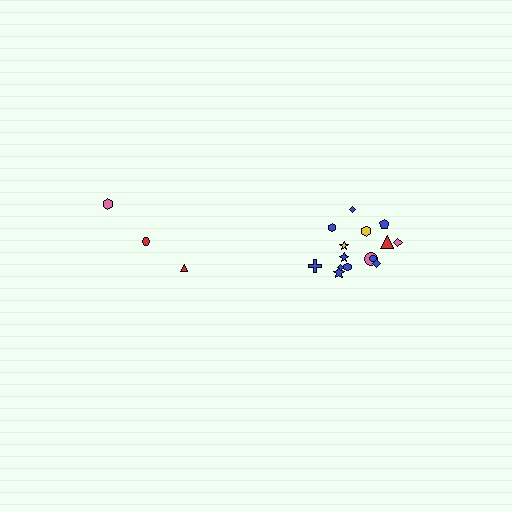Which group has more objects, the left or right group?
The right group.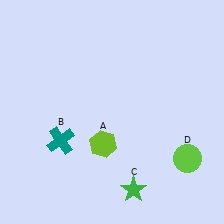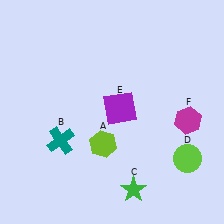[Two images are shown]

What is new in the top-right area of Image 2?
A purple square (E) was added in the top-right area of Image 2.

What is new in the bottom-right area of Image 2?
A magenta hexagon (F) was added in the bottom-right area of Image 2.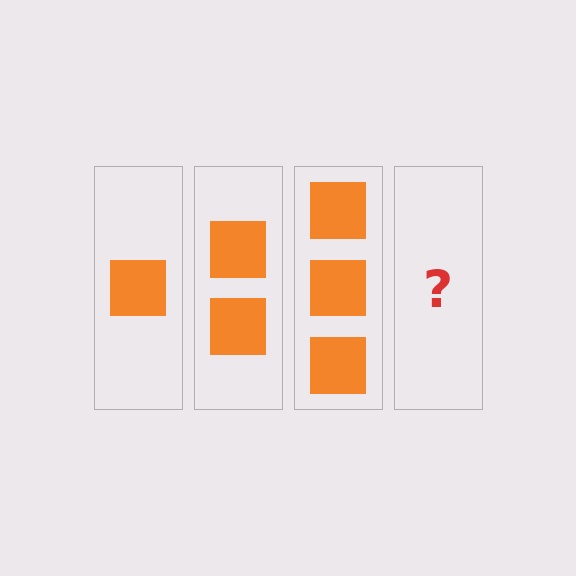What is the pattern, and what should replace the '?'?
The pattern is that each step adds one more square. The '?' should be 4 squares.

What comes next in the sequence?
The next element should be 4 squares.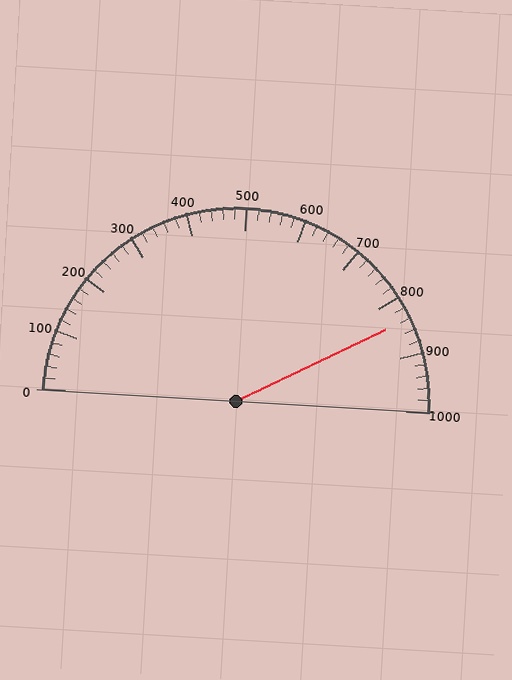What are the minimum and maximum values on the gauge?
The gauge ranges from 0 to 1000.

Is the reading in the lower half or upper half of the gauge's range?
The reading is in the upper half of the range (0 to 1000).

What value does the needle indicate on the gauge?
The needle indicates approximately 840.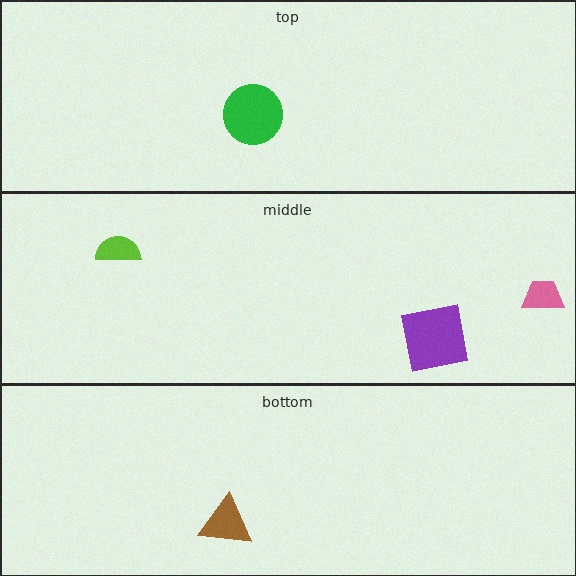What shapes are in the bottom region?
The brown triangle.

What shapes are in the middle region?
The pink trapezoid, the purple square, the lime semicircle.